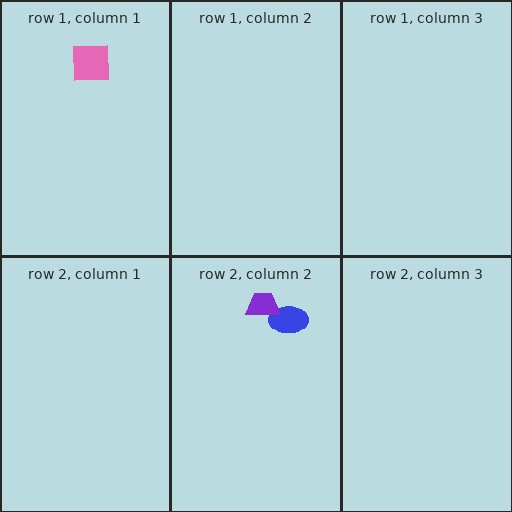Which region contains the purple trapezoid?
The row 2, column 2 region.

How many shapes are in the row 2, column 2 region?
2.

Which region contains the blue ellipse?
The row 2, column 2 region.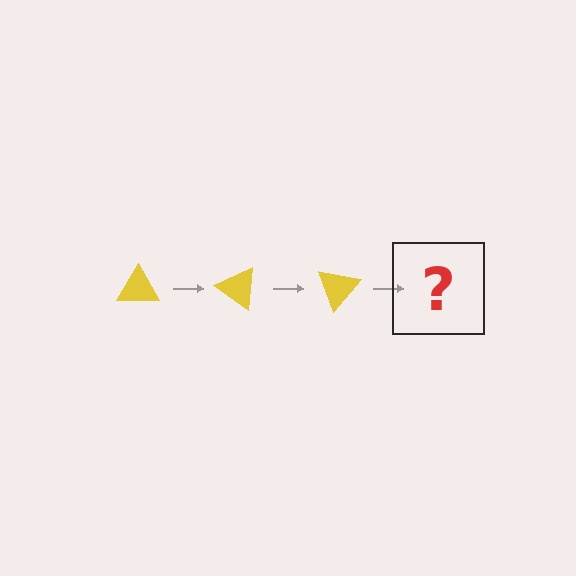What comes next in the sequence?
The next element should be a yellow triangle rotated 105 degrees.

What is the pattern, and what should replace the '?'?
The pattern is that the triangle rotates 35 degrees each step. The '?' should be a yellow triangle rotated 105 degrees.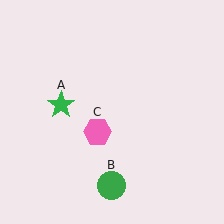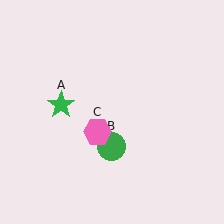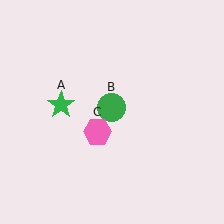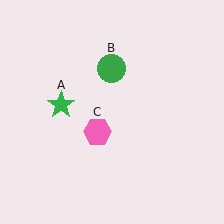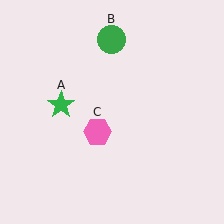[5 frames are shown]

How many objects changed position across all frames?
1 object changed position: green circle (object B).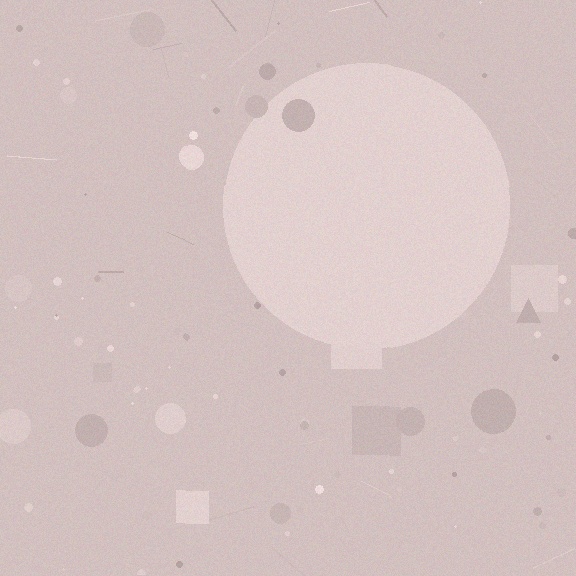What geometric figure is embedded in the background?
A circle is embedded in the background.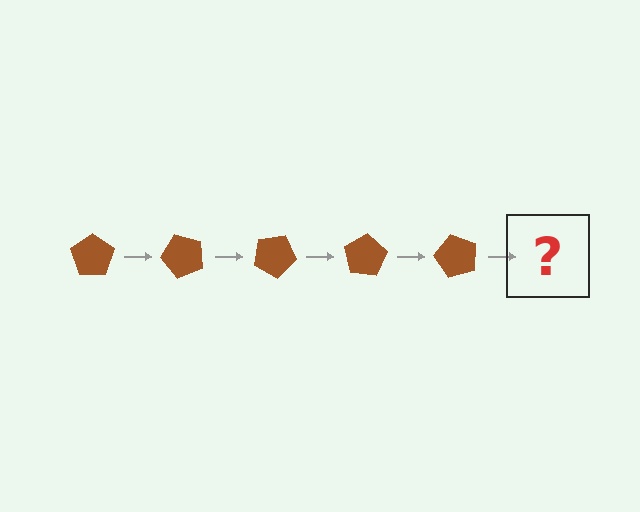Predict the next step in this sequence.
The next step is a brown pentagon rotated 250 degrees.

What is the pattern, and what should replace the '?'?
The pattern is that the pentagon rotates 50 degrees each step. The '?' should be a brown pentagon rotated 250 degrees.